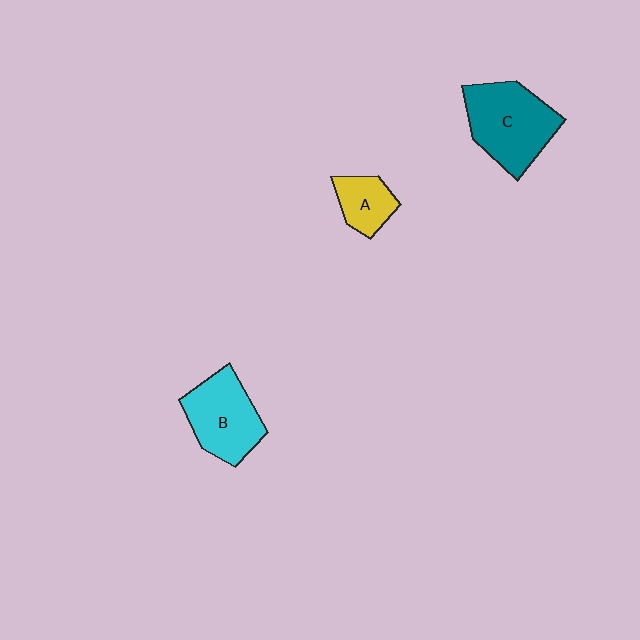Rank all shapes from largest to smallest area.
From largest to smallest: C (teal), B (cyan), A (yellow).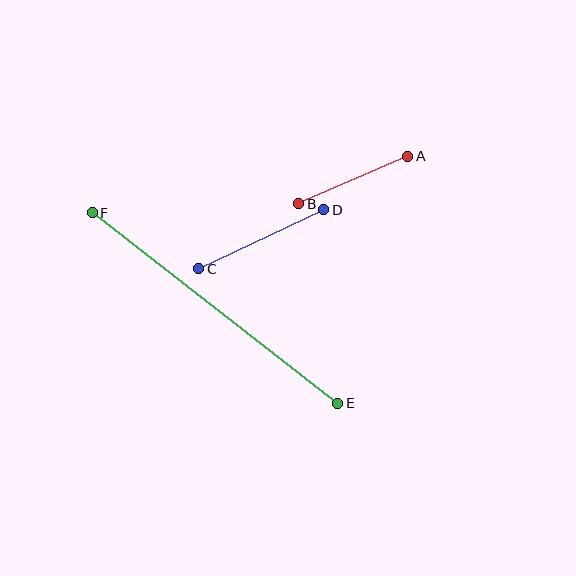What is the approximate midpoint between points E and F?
The midpoint is at approximately (215, 308) pixels.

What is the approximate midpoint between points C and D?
The midpoint is at approximately (261, 239) pixels.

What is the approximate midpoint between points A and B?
The midpoint is at approximately (353, 180) pixels.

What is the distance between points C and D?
The distance is approximately 138 pixels.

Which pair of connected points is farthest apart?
Points E and F are farthest apart.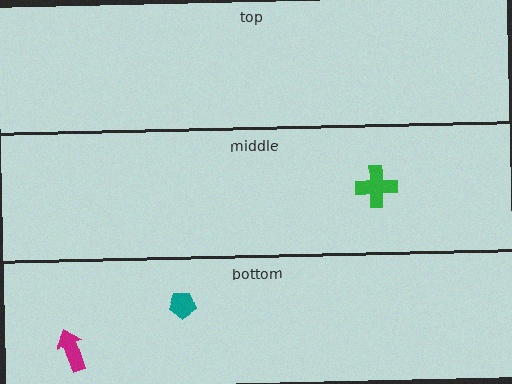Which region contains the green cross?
The middle region.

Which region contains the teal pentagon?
The bottom region.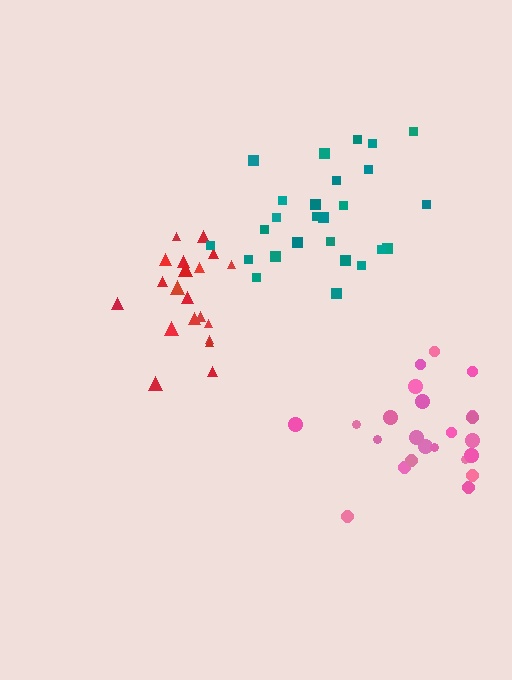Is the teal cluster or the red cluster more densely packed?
Red.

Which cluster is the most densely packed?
Red.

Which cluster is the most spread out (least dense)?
Pink.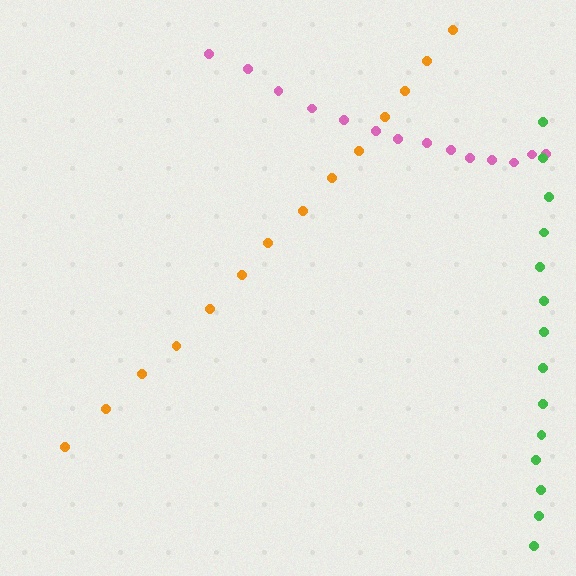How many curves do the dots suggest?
There are 3 distinct paths.